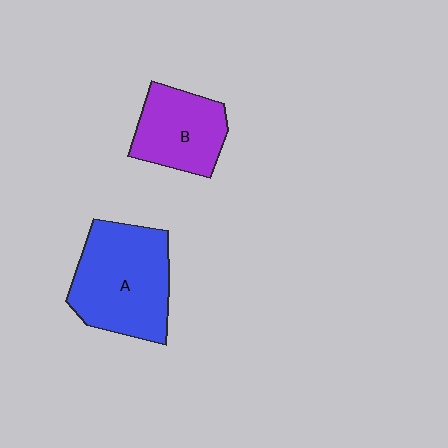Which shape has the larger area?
Shape A (blue).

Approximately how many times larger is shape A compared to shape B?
Approximately 1.5 times.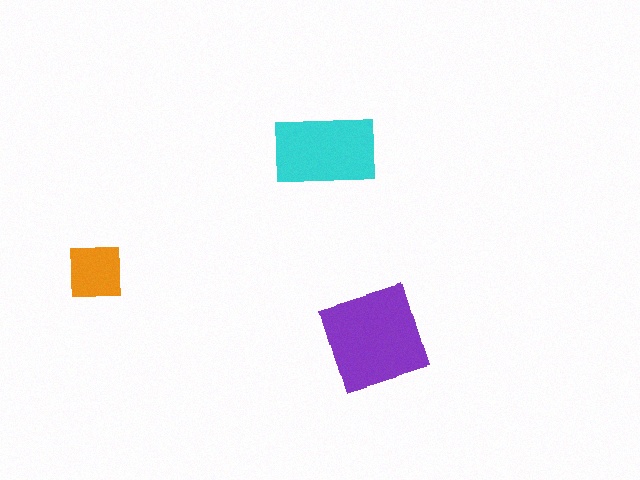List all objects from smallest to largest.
The orange square, the cyan rectangle, the purple diamond.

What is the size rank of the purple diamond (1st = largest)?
1st.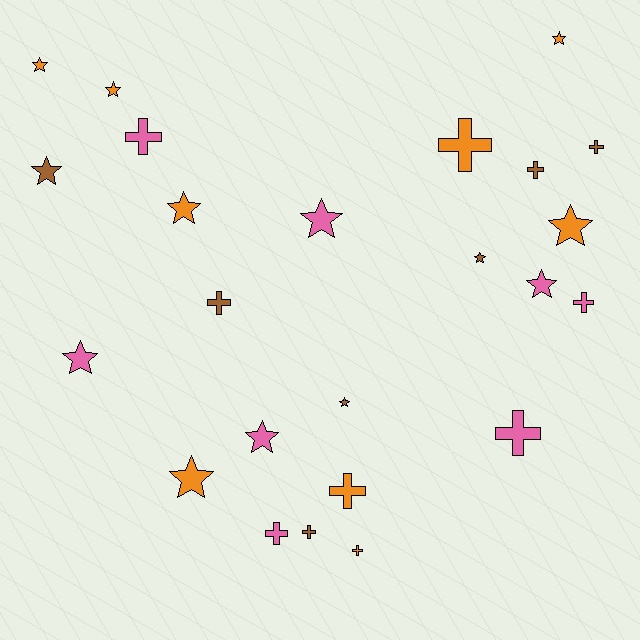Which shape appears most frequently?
Star, with 13 objects.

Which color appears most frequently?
Orange, with 9 objects.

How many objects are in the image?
There are 24 objects.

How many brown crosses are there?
There are 4 brown crosses.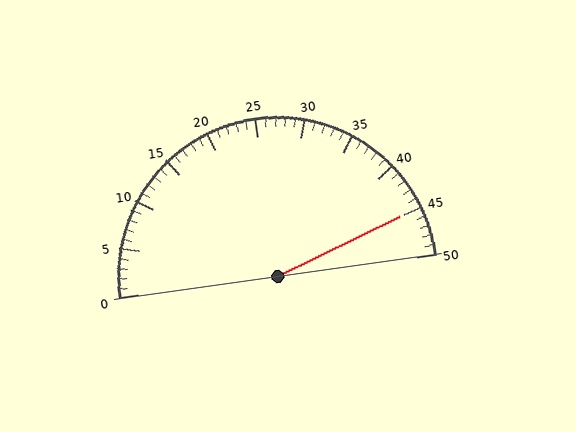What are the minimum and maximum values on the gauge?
The gauge ranges from 0 to 50.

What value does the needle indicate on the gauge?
The needle indicates approximately 45.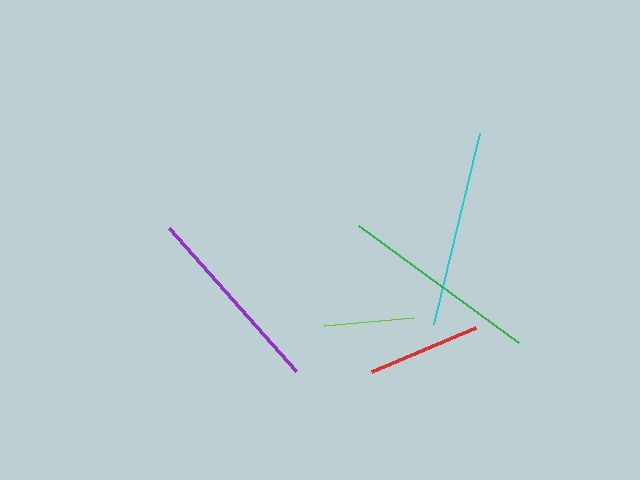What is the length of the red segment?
The red segment is approximately 113 pixels long.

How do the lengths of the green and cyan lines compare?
The green and cyan lines are approximately the same length.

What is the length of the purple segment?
The purple segment is approximately 191 pixels long.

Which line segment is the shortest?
The lime line is the shortest at approximately 89 pixels.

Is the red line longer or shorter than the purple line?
The purple line is longer than the red line.